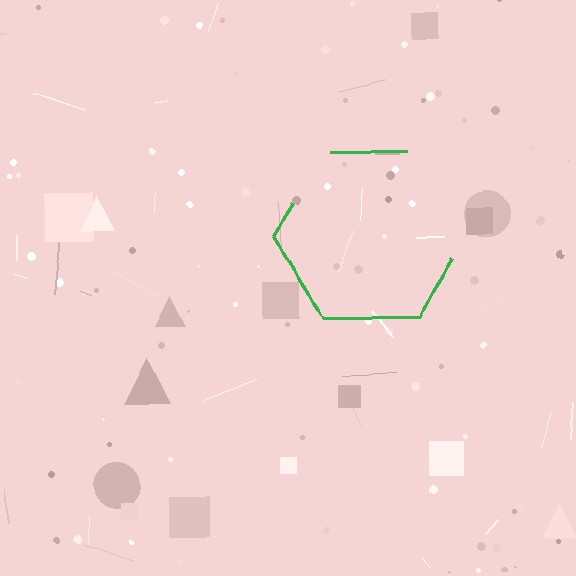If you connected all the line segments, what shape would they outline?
They would outline a hexagon.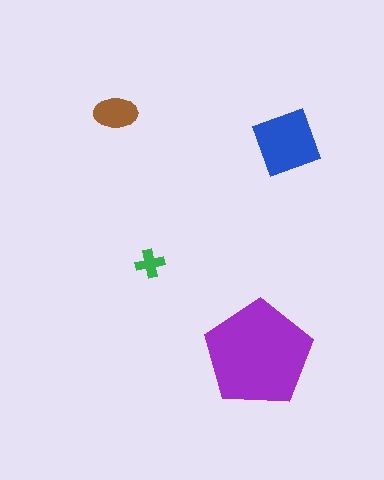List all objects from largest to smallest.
The purple pentagon, the blue square, the brown ellipse, the green cross.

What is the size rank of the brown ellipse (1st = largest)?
3rd.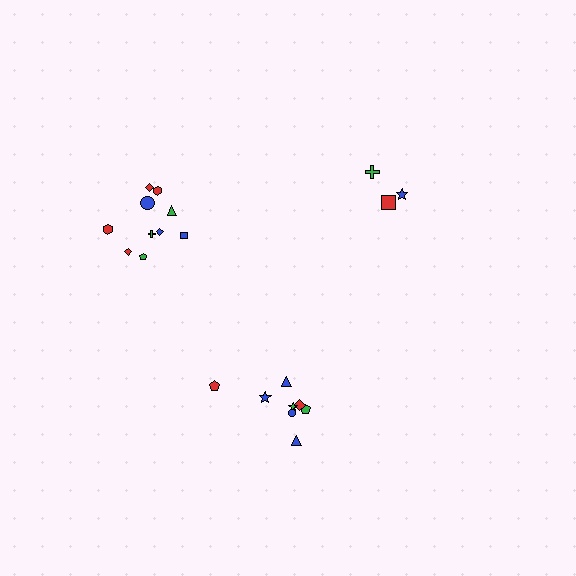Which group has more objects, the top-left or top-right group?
The top-left group.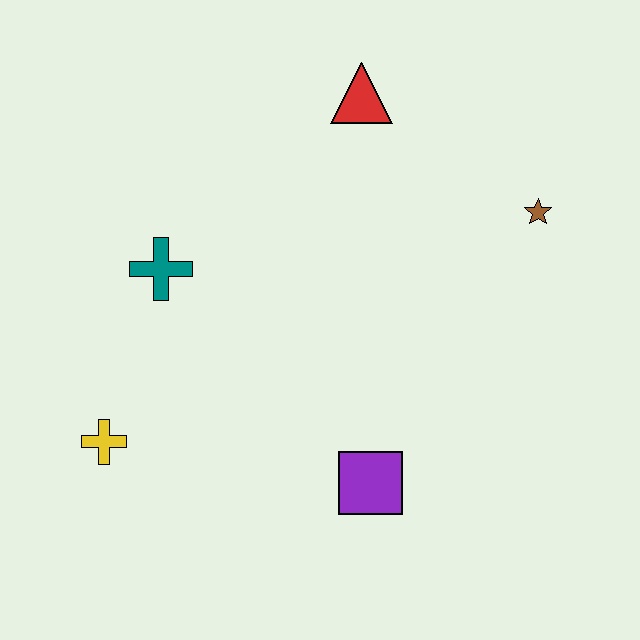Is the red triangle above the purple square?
Yes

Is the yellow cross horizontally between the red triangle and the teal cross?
No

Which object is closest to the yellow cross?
The teal cross is closest to the yellow cross.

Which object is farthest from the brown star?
The yellow cross is farthest from the brown star.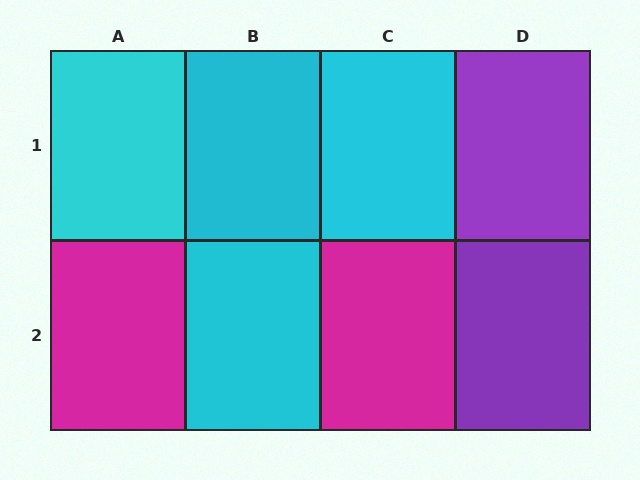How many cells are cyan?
4 cells are cyan.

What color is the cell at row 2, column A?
Magenta.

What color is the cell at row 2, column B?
Cyan.